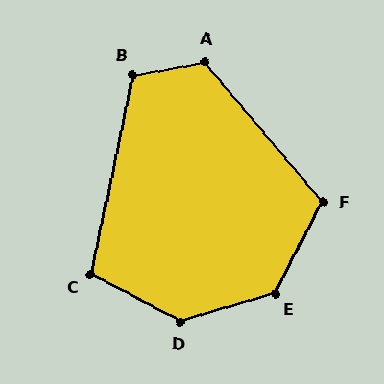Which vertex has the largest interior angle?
D, at approximately 135 degrees.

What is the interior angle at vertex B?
Approximately 113 degrees (obtuse).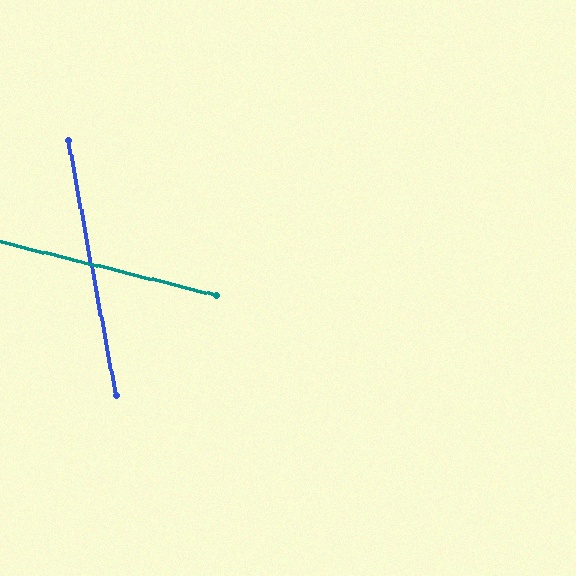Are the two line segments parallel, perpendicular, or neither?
Neither parallel nor perpendicular — they differ by about 66°.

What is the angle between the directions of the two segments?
Approximately 66 degrees.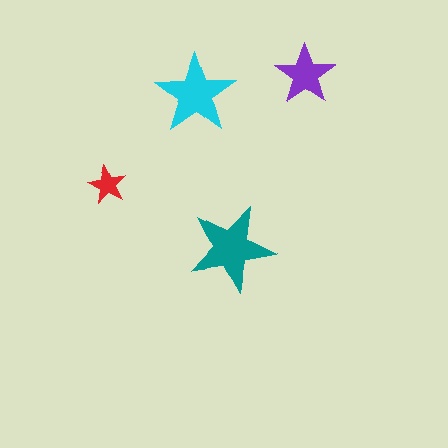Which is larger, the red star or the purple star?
The purple one.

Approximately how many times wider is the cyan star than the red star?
About 2 times wider.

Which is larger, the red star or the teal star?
The teal one.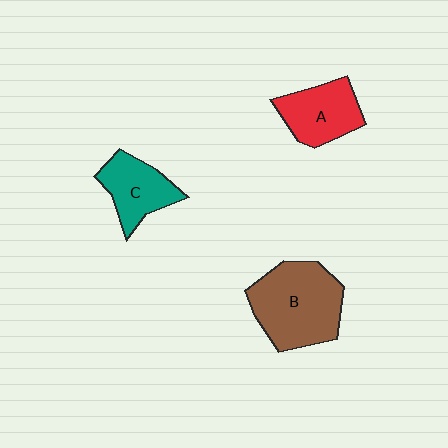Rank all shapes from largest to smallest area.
From largest to smallest: B (brown), A (red), C (teal).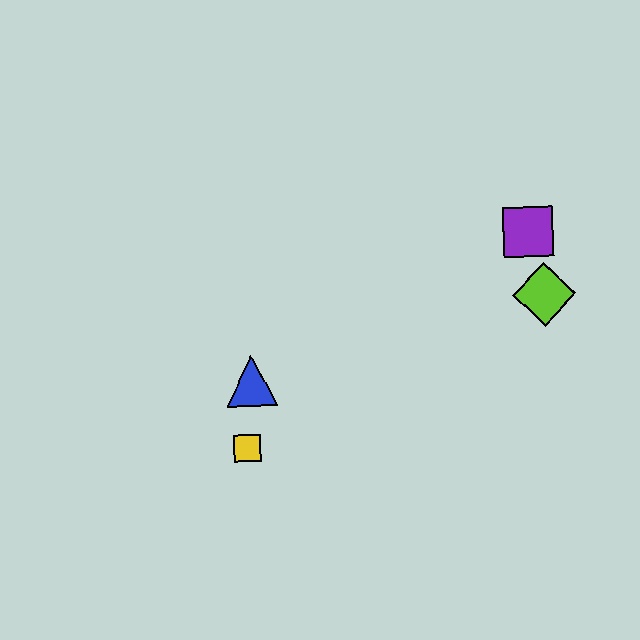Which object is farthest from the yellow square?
The purple square is farthest from the yellow square.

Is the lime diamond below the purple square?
Yes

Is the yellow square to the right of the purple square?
No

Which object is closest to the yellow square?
The blue triangle is closest to the yellow square.